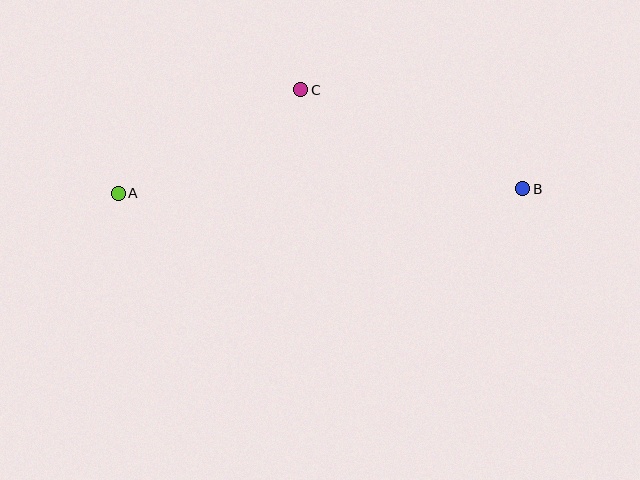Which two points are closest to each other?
Points A and C are closest to each other.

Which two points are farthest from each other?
Points A and B are farthest from each other.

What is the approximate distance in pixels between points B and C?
The distance between B and C is approximately 243 pixels.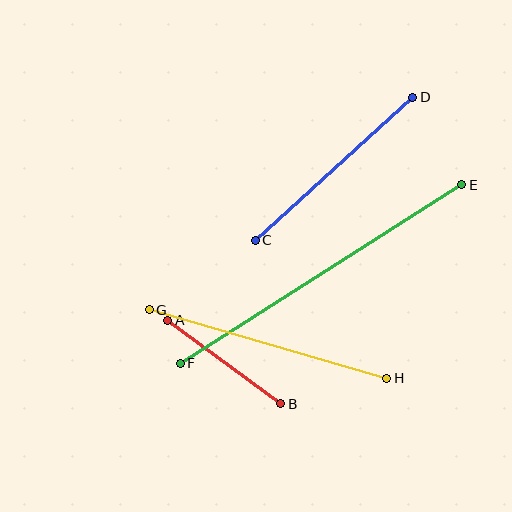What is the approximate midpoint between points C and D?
The midpoint is at approximately (334, 169) pixels.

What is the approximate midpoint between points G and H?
The midpoint is at approximately (268, 344) pixels.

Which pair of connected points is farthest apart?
Points E and F are farthest apart.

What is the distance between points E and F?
The distance is approximately 333 pixels.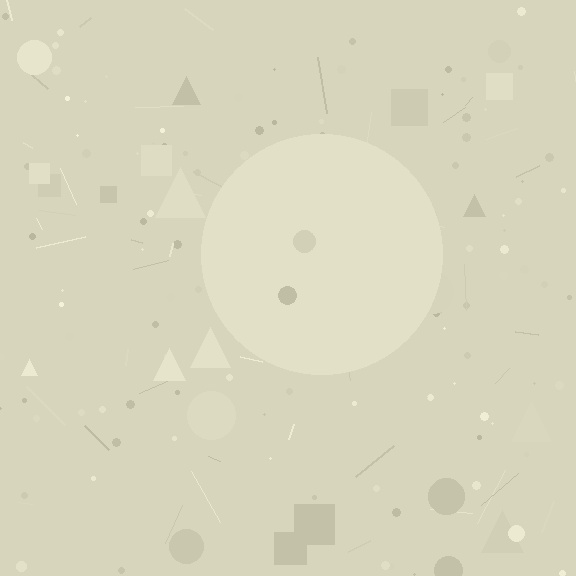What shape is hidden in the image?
A circle is hidden in the image.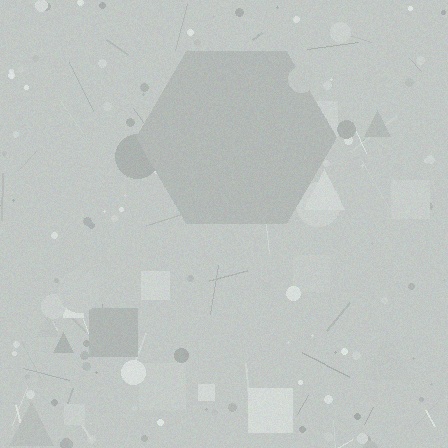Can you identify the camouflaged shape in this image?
The camouflaged shape is a hexagon.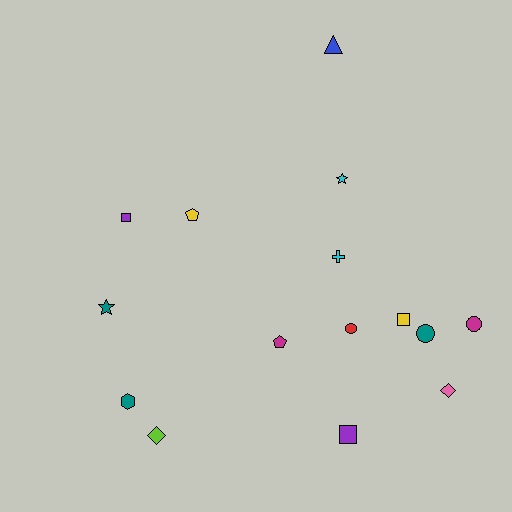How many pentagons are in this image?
There are 2 pentagons.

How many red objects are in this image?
There is 1 red object.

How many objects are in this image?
There are 15 objects.